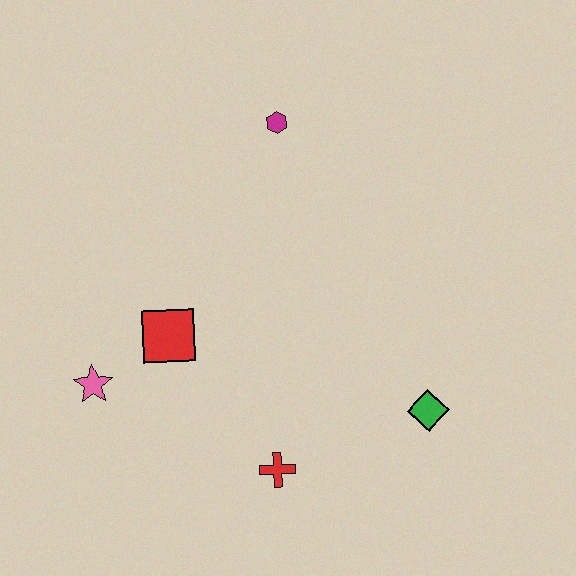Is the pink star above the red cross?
Yes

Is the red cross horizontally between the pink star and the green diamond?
Yes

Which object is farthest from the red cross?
The magenta hexagon is farthest from the red cross.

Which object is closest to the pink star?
The red square is closest to the pink star.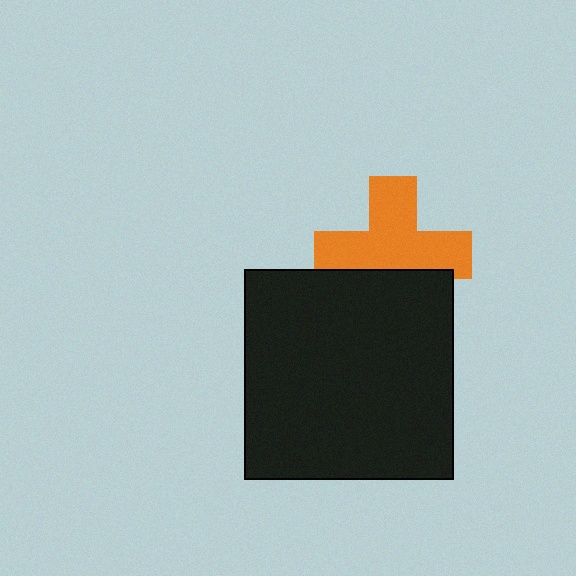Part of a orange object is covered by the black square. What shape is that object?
It is a cross.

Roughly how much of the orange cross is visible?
Most of it is visible (roughly 69%).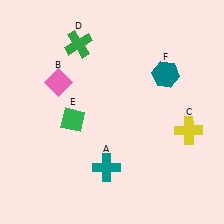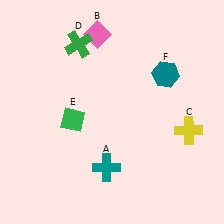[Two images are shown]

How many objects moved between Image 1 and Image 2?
1 object moved between the two images.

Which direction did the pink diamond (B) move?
The pink diamond (B) moved up.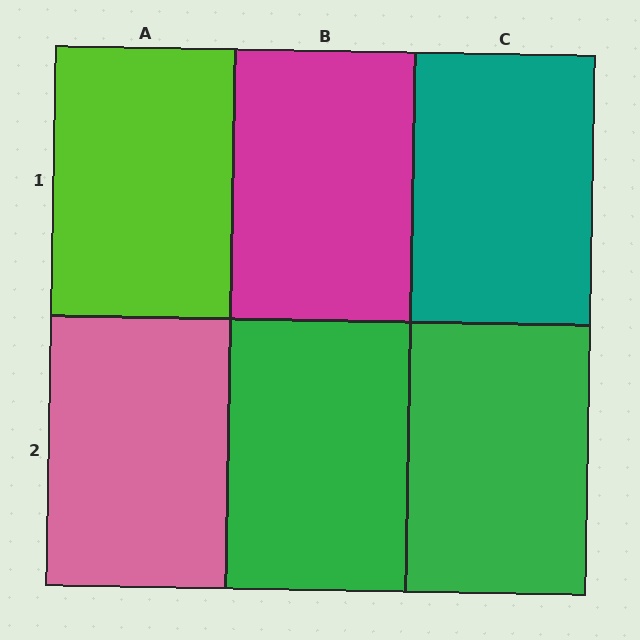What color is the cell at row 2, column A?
Pink.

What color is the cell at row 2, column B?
Green.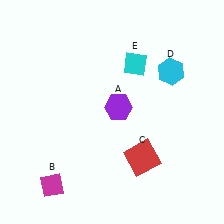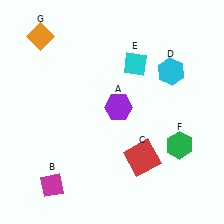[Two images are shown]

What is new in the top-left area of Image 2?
An orange diamond (G) was added in the top-left area of Image 2.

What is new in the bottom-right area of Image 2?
A green hexagon (F) was added in the bottom-right area of Image 2.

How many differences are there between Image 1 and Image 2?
There are 2 differences between the two images.